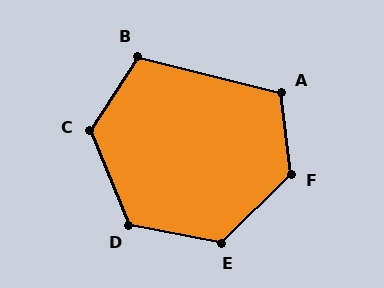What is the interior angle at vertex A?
Approximately 110 degrees (obtuse).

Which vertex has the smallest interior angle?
B, at approximately 109 degrees.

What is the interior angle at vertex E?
Approximately 125 degrees (obtuse).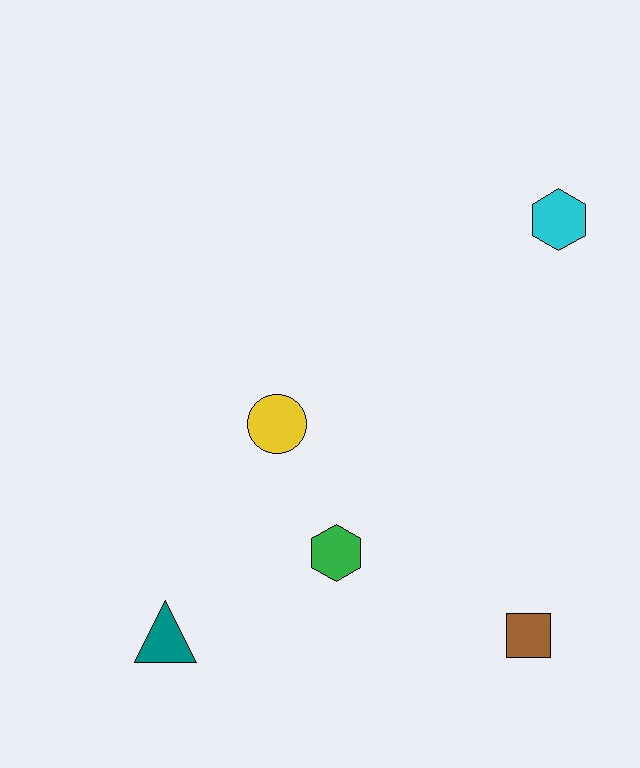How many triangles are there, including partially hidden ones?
There is 1 triangle.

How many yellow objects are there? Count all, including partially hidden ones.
There is 1 yellow object.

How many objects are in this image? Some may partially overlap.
There are 5 objects.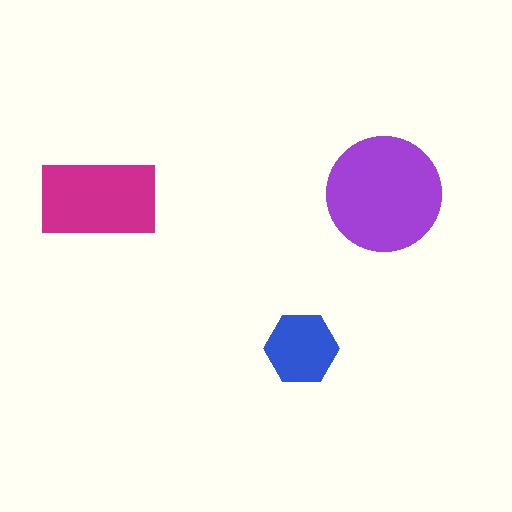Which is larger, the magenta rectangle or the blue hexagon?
The magenta rectangle.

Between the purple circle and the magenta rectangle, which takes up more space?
The purple circle.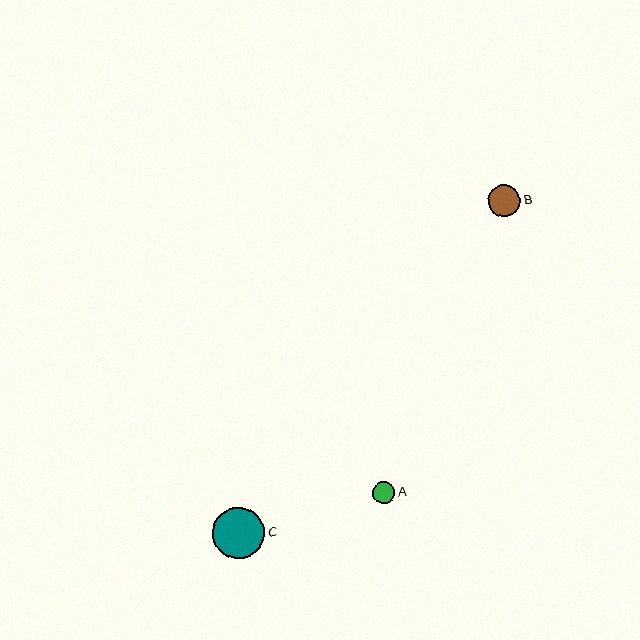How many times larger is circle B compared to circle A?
Circle B is approximately 1.5 times the size of circle A.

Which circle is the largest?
Circle C is the largest with a size of approximately 52 pixels.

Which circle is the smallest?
Circle A is the smallest with a size of approximately 22 pixels.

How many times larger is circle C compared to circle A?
Circle C is approximately 2.3 times the size of circle A.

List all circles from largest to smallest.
From largest to smallest: C, B, A.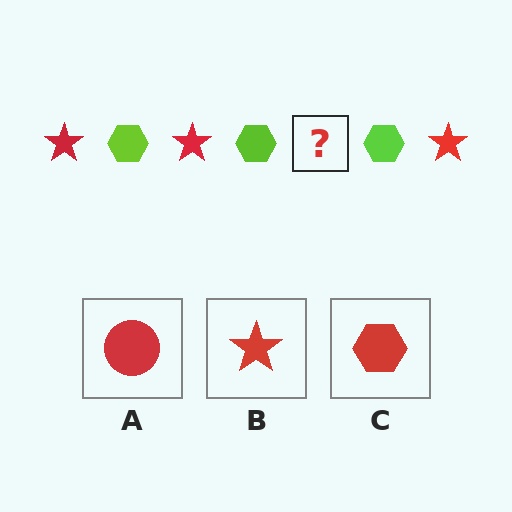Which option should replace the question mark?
Option B.